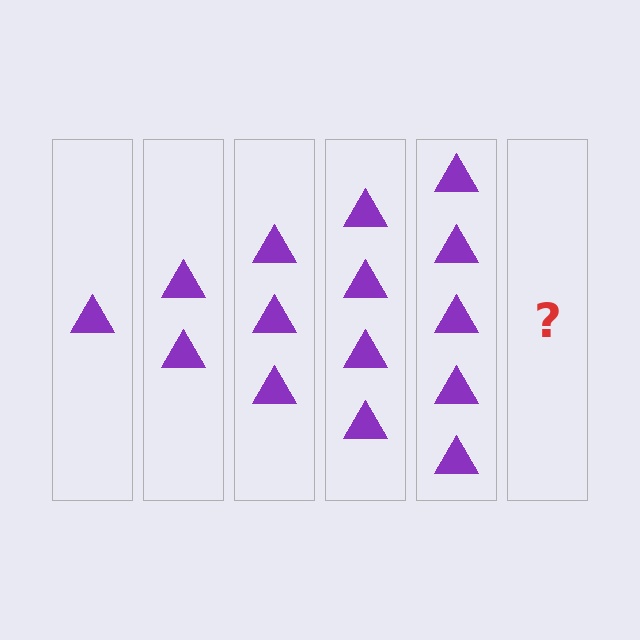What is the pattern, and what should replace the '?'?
The pattern is that each step adds one more triangle. The '?' should be 6 triangles.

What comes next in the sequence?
The next element should be 6 triangles.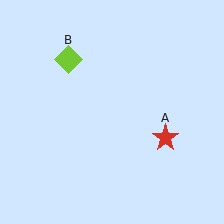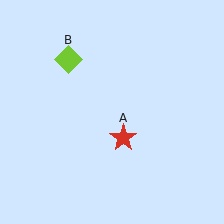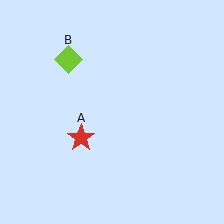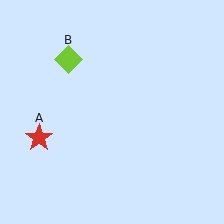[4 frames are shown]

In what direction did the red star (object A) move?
The red star (object A) moved left.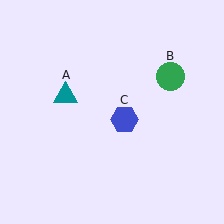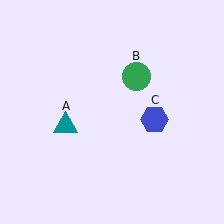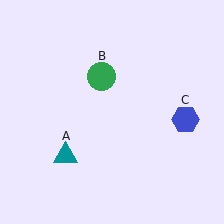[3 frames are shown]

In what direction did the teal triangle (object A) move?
The teal triangle (object A) moved down.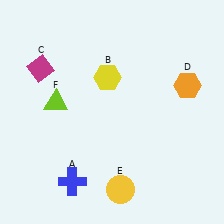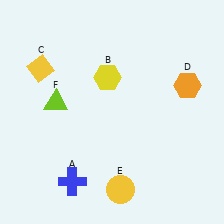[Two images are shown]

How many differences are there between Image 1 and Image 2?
There is 1 difference between the two images.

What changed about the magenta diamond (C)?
In Image 1, C is magenta. In Image 2, it changed to yellow.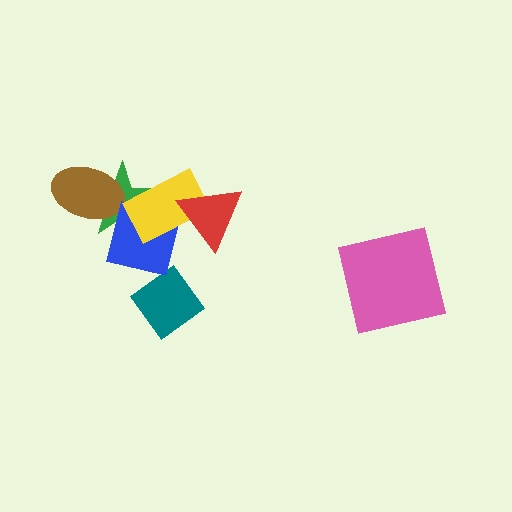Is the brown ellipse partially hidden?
Yes, it is partially covered by another shape.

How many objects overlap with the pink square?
0 objects overlap with the pink square.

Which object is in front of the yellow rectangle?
The red triangle is in front of the yellow rectangle.